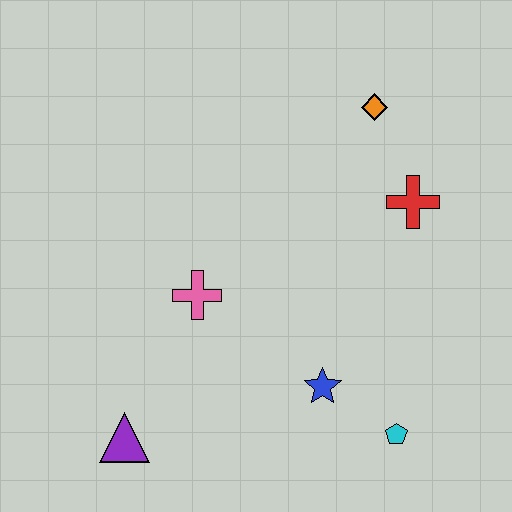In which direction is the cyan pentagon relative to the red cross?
The cyan pentagon is below the red cross.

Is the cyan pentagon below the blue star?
Yes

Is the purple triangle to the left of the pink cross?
Yes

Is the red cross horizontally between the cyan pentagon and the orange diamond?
No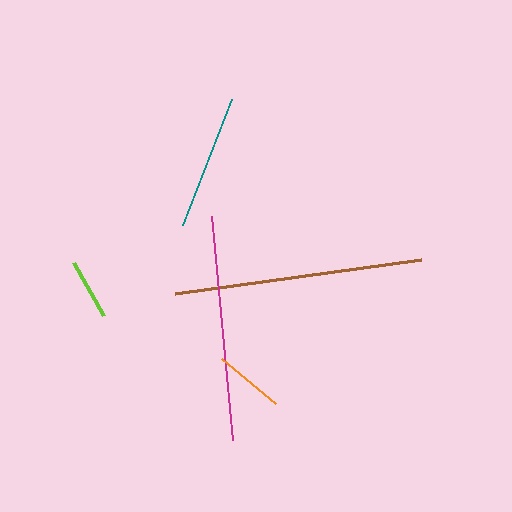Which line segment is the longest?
The brown line is the longest at approximately 249 pixels.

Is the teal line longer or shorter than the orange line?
The teal line is longer than the orange line.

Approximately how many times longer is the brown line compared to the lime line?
The brown line is approximately 4.1 times the length of the lime line.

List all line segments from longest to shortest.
From longest to shortest: brown, magenta, teal, orange, lime.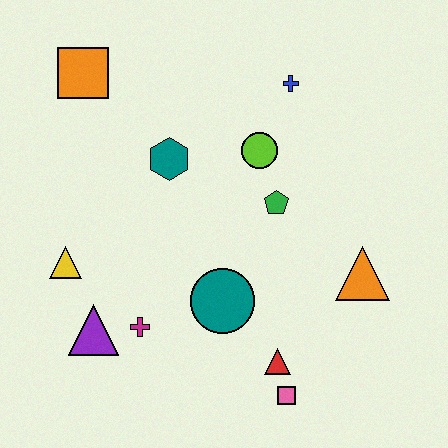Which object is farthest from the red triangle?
The orange square is farthest from the red triangle.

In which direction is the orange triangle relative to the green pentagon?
The orange triangle is to the right of the green pentagon.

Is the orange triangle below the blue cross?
Yes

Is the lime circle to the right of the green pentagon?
No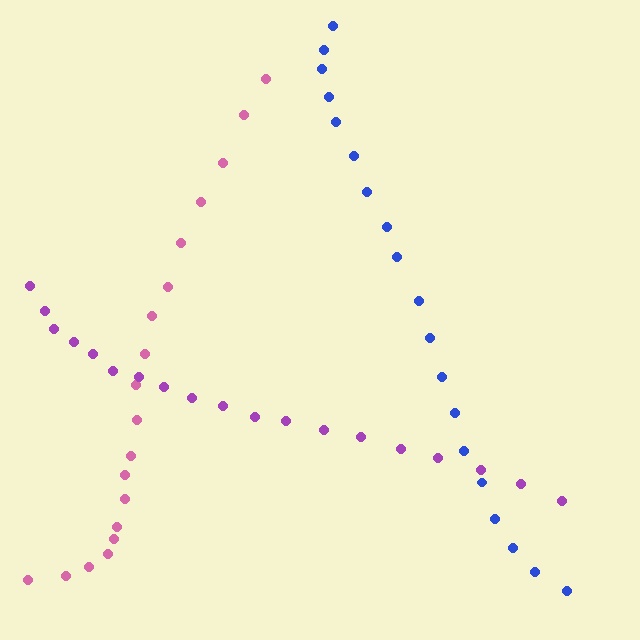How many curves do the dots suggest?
There are 3 distinct paths.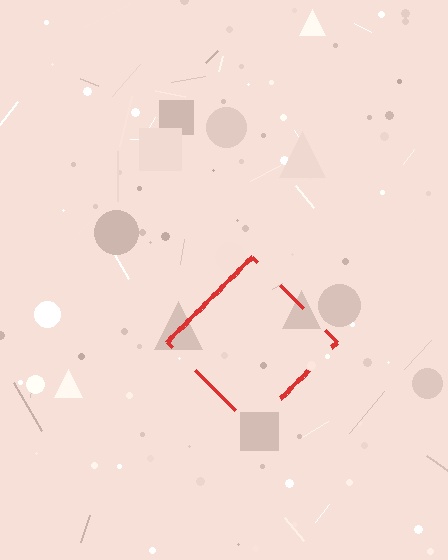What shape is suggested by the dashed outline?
The dashed outline suggests a diamond.